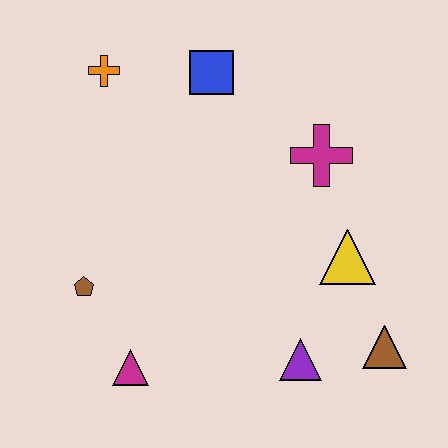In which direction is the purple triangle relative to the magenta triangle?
The purple triangle is to the right of the magenta triangle.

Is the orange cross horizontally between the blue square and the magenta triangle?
No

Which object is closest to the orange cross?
The blue square is closest to the orange cross.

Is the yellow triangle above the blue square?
No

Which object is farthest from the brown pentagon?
The brown triangle is farthest from the brown pentagon.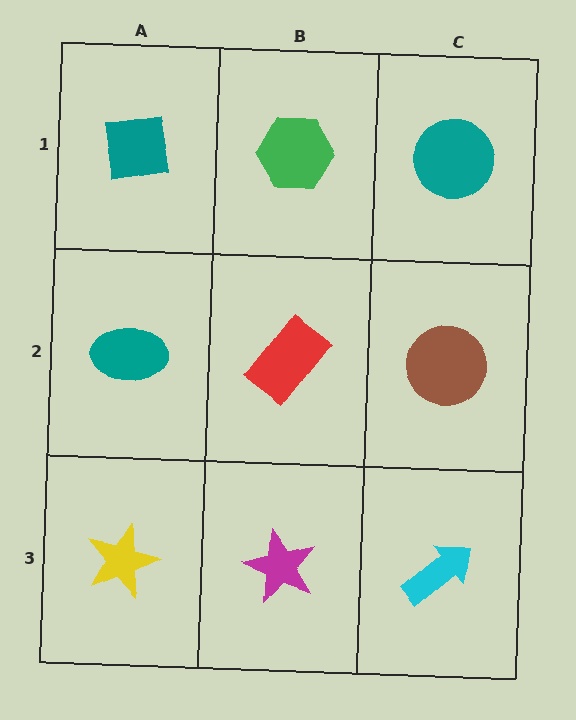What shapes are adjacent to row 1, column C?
A brown circle (row 2, column C), a green hexagon (row 1, column B).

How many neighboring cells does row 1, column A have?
2.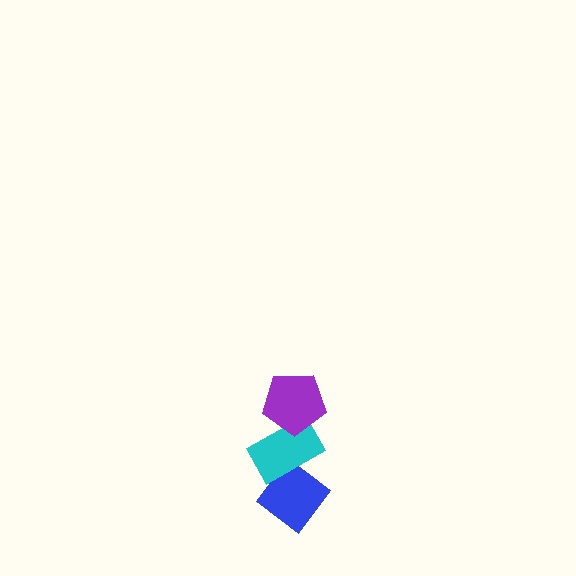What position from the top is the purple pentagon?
The purple pentagon is 1st from the top.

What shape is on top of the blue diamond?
The cyan rectangle is on top of the blue diamond.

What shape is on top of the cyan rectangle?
The purple pentagon is on top of the cyan rectangle.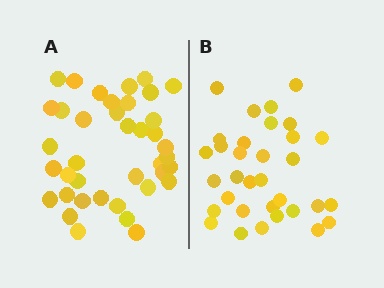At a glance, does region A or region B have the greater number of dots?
Region A (the left region) has more dots.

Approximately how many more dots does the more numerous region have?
Region A has about 6 more dots than region B.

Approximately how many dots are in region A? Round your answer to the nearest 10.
About 40 dots. (The exact count is 39, which rounds to 40.)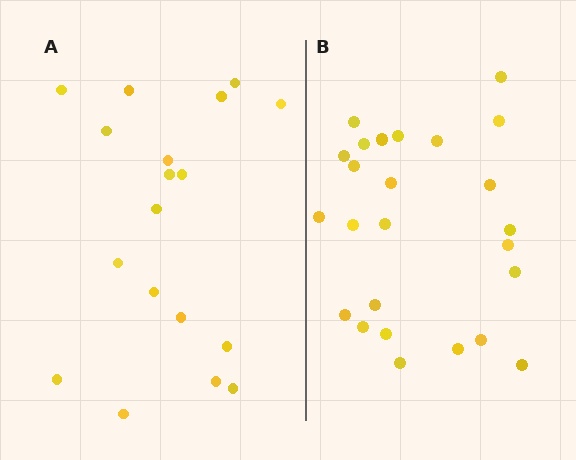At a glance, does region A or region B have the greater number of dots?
Region B (the right region) has more dots.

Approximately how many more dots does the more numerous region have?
Region B has roughly 8 or so more dots than region A.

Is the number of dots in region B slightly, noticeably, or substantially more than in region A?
Region B has noticeably more, but not dramatically so. The ratio is roughly 1.4 to 1.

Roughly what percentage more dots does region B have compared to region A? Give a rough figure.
About 40% more.